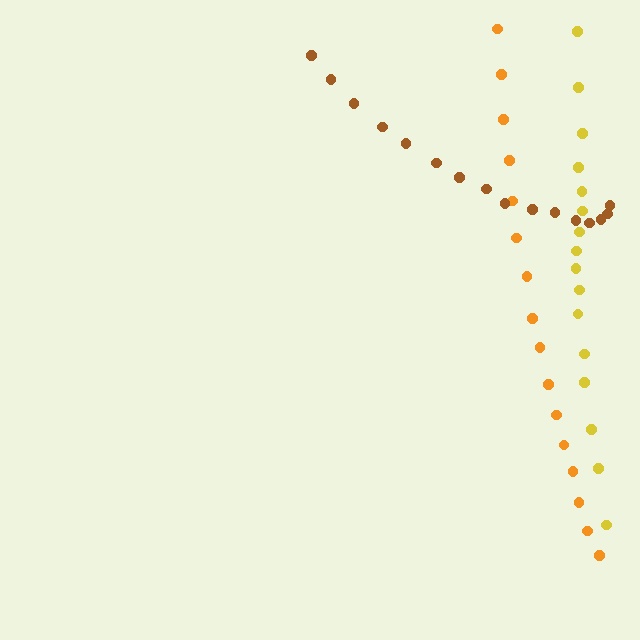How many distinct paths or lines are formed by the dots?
There are 3 distinct paths.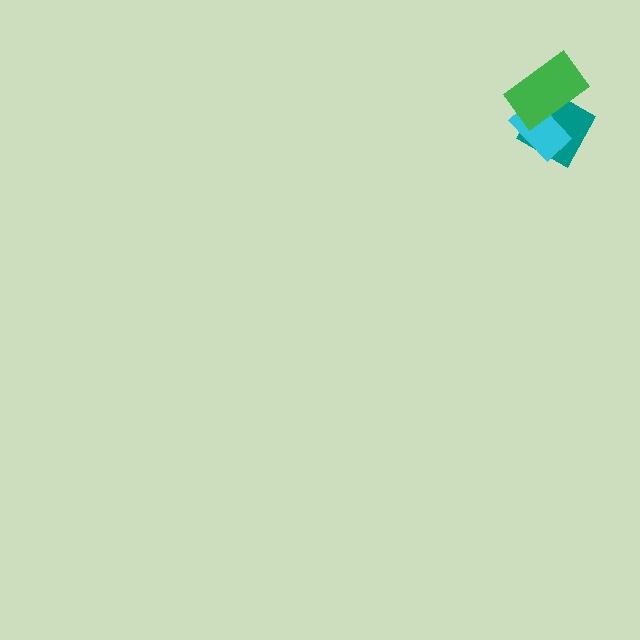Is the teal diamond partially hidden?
Yes, it is partially covered by another shape.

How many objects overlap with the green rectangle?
2 objects overlap with the green rectangle.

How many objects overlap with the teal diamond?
2 objects overlap with the teal diamond.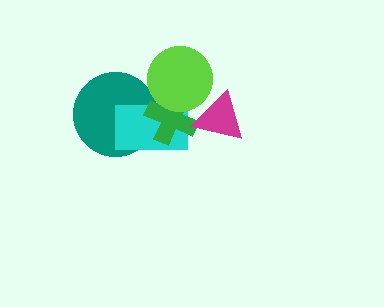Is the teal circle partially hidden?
Yes, it is partially covered by another shape.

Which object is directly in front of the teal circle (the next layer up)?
The cyan rectangle is directly in front of the teal circle.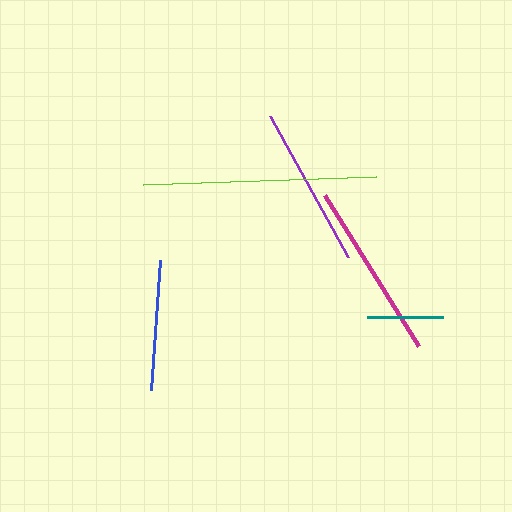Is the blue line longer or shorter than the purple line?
The purple line is longer than the blue line.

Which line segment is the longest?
The lime line is the longest at approximately 233 pixels.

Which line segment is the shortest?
The teal line is the shortest at approximately 76 pixels.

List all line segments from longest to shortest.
From longest to shortest: lime, magenta, purple, blue, teal.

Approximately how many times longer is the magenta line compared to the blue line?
The magenta line is approximately 1.4 times the length of the blue line.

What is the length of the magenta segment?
The magenta segment is approximately 178 pixels long.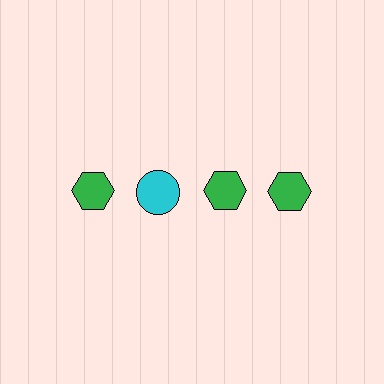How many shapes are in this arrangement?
There are 4 shapes arranged in a grid pattern.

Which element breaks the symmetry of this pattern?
The cyan circle in the top row, second from left column breaks the symmetry. All other shapes are green hexagons.